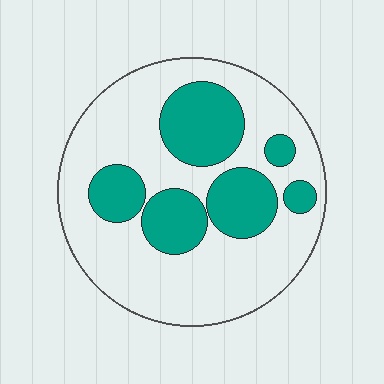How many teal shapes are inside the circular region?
6.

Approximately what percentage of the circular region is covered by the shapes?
Approximately 30%.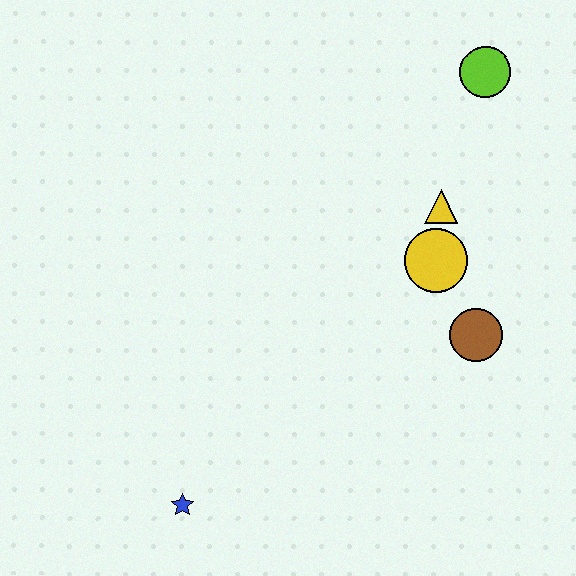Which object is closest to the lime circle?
The yellow triangle is closest to the lime circle.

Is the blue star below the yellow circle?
Yes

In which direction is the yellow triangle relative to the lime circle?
The yellow triangle is below the lime circle.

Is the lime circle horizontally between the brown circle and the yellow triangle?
No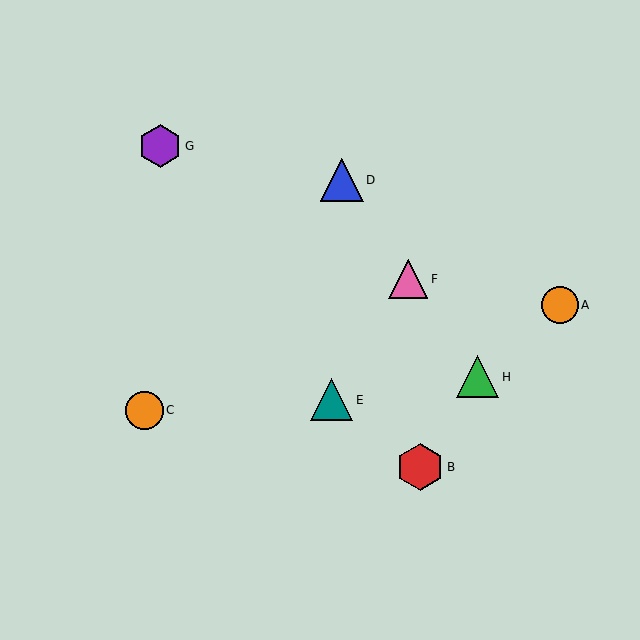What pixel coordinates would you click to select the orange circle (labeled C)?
Click at (144, 410) to select the orange circle C.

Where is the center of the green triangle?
The center of the green triangle is at (478, 377).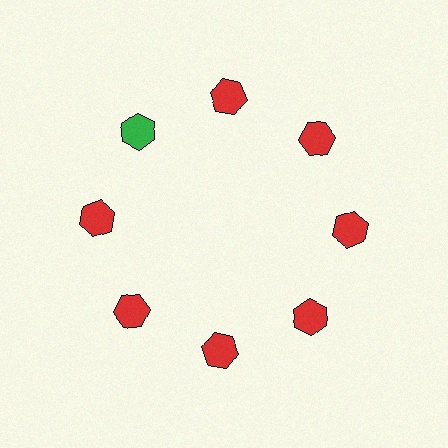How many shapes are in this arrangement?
There are 8 shapes arranged in a ring pattern.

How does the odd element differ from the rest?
It has a different color: green instead of red.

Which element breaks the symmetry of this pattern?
The green hexagon at roughly the 10 o'clock position breaks the symmetry. All other shapes are red hexagons.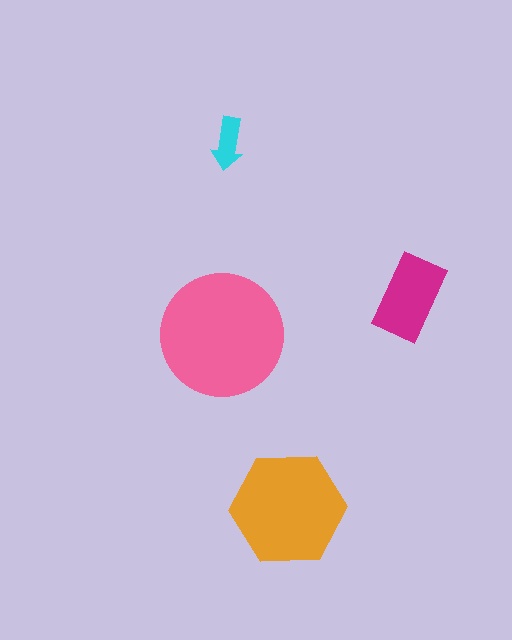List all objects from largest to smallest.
The pink circle, the orange hexagon, the magenta rectangle, the cyan arrow.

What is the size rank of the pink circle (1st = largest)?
1st.